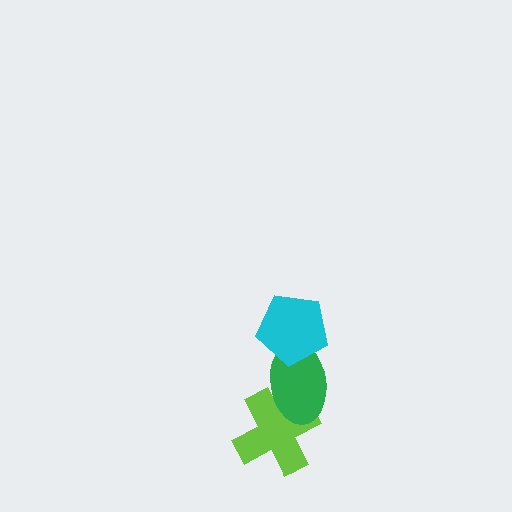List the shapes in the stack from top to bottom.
From top to bottom: the cyan pentagon, the green ellipse, the lime cross.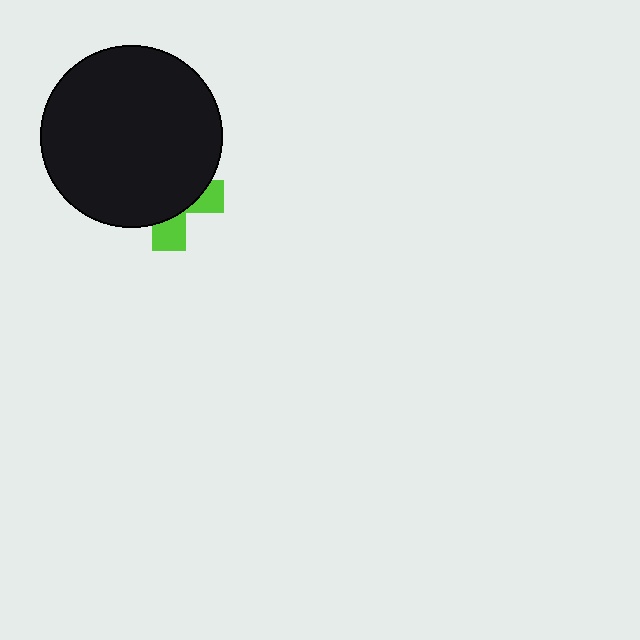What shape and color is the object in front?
The object in front is a black circle.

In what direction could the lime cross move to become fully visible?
The lime cross could move down. That would shift it out from behind the black circle entirely.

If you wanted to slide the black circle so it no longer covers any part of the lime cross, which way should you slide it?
Slide it up — that is the most direct way to separate the two shapes.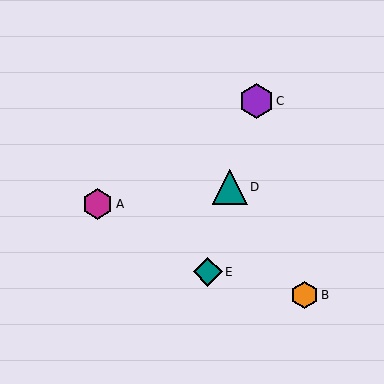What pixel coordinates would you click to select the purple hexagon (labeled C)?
Click at (256, 101) to select the purple hexagon C.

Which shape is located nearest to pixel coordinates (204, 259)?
The teal diamond (labeled E) at (208, 272) is nearest to that location.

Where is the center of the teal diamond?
The center of the teal diamond is at (208, 272).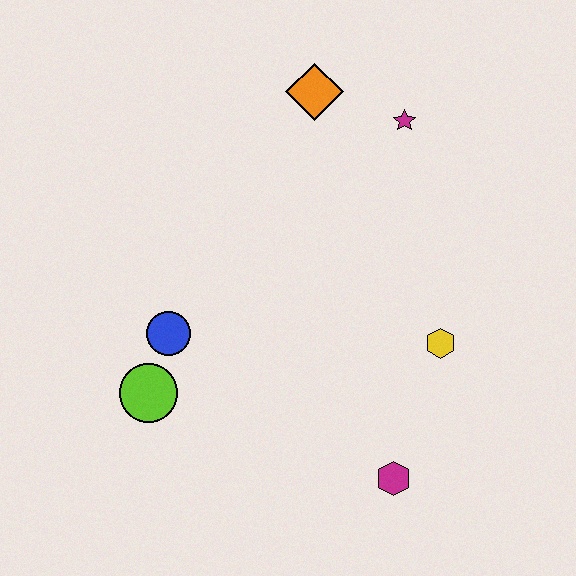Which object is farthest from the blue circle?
The magenta star is farthest from the blue circle.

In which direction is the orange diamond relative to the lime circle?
The orange diamond is above the lime circle.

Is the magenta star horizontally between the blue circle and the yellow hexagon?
Yes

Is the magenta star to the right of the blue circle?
Yes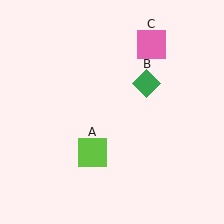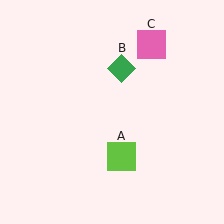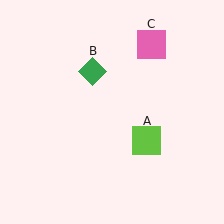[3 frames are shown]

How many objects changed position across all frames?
2 objects changed position: lime square (object A), green diamond (object B).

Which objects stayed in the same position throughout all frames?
Pink square (object C) remained stationary.